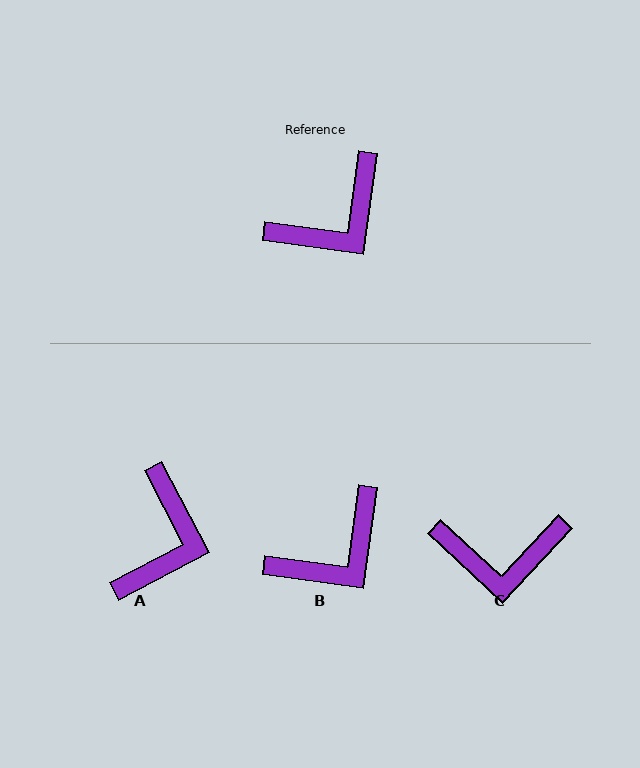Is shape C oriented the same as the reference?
No, it is off by about 35 degrees.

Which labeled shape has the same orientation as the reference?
B.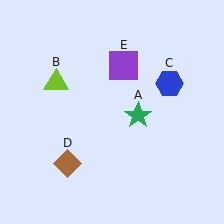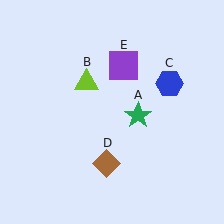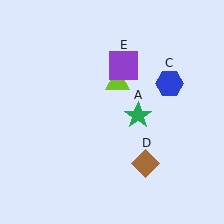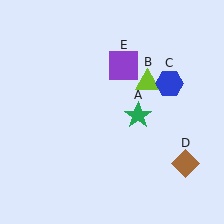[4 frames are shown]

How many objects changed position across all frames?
2 objects changed position: lime triangle (object B), brown diamond (object D).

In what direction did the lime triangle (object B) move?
The lime triangle (object B) moved right.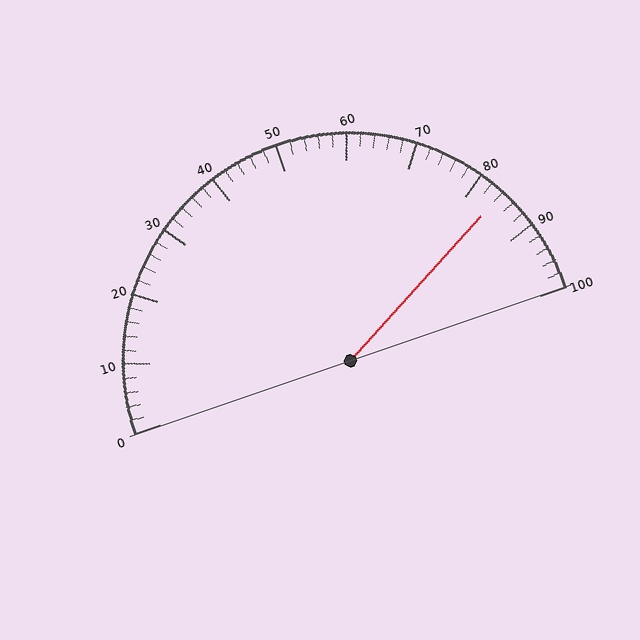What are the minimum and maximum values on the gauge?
The gauge ranges from 0 to 100.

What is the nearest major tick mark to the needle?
The nearest major tick mark is 80.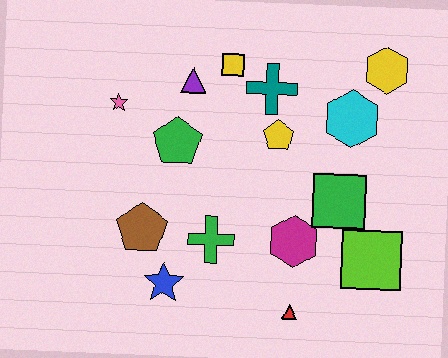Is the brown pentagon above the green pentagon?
No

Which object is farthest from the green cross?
The yellow hexagon is farthest from the green cross.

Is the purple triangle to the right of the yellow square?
No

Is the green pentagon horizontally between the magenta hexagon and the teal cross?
No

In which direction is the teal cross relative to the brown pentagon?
The teal cross is above the brown pentagon.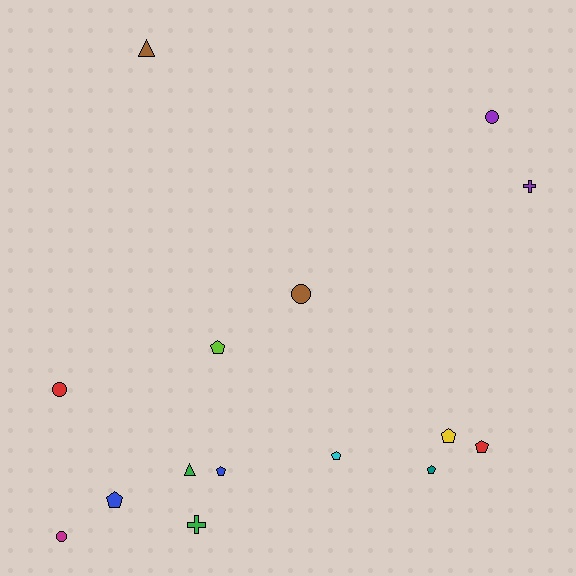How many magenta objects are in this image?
There is 1 magenta object.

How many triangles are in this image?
There are 2 triangles.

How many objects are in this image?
There are 15 objects.